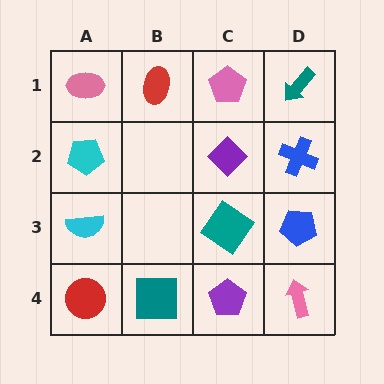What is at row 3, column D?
A blue pentagon.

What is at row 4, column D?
A pink arrow.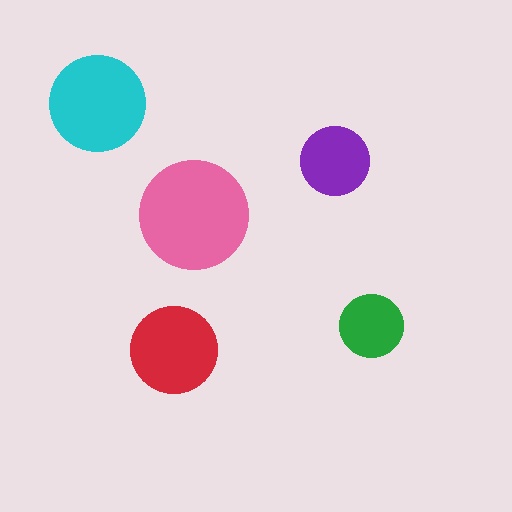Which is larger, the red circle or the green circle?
The red one.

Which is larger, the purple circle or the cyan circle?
The cyan one.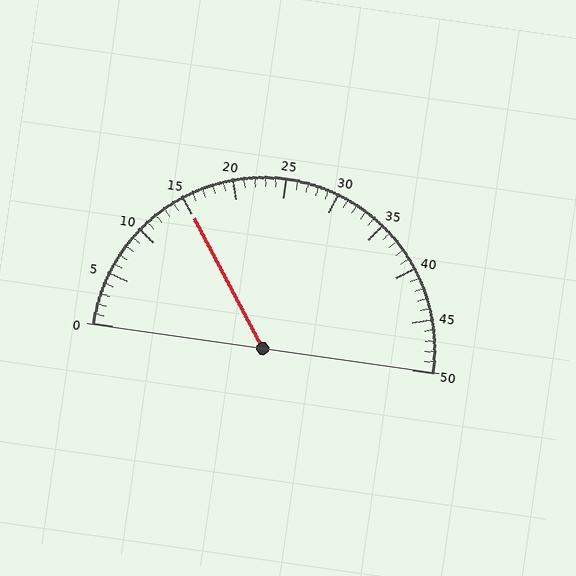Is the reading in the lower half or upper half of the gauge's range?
The reading is in the lower half of the range (0 to 50).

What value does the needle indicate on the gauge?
The needle indicates approximately 15.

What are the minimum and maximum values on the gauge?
The gauge ranges from 0 to 50.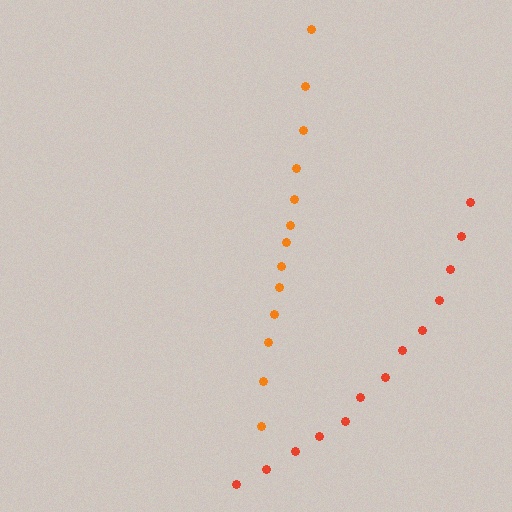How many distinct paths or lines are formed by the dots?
There are 2 distinct paths.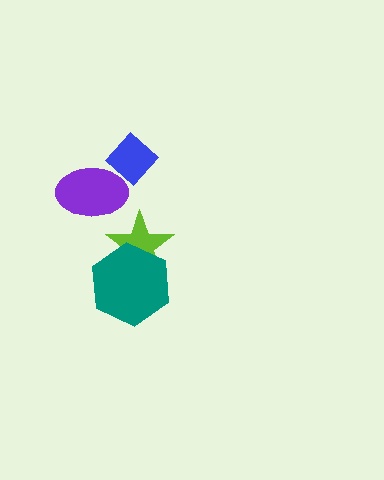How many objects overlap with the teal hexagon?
1 object overlaps with the teal hexagon.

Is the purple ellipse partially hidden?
Yes, it is partially covered by another shape.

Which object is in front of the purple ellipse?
The blue diamond is in front of the purple ellipse.